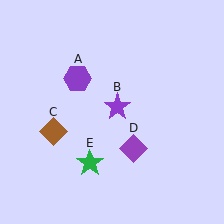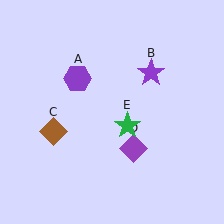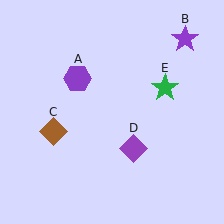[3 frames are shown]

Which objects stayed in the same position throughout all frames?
Purple hexagon (object A) and brown diamond (object C) and purple diamond (object D) remained stationary.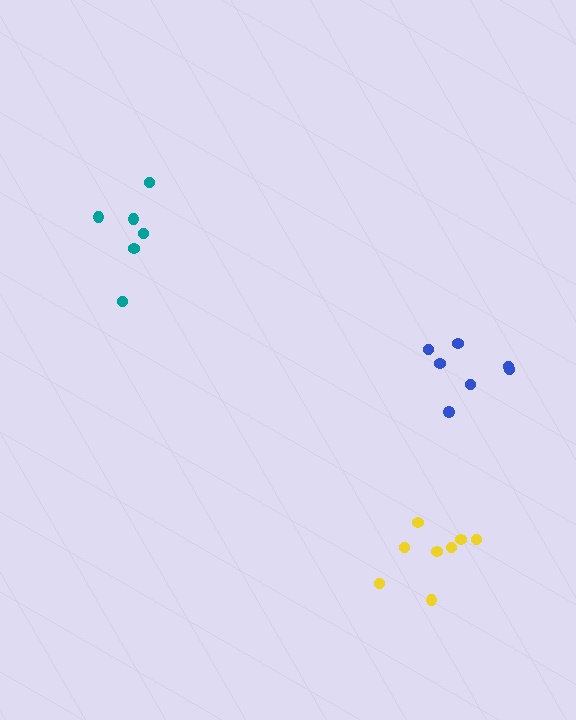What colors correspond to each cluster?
The clusters are colored: yellow, blue, teal.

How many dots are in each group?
Group 1: 8 dots, Group 2: 7 dots, Group 3: 6 dots (21 total).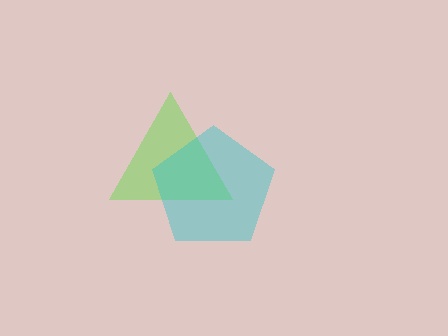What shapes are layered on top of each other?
The layered shapes are: a lime triangle, a cyan pentagon.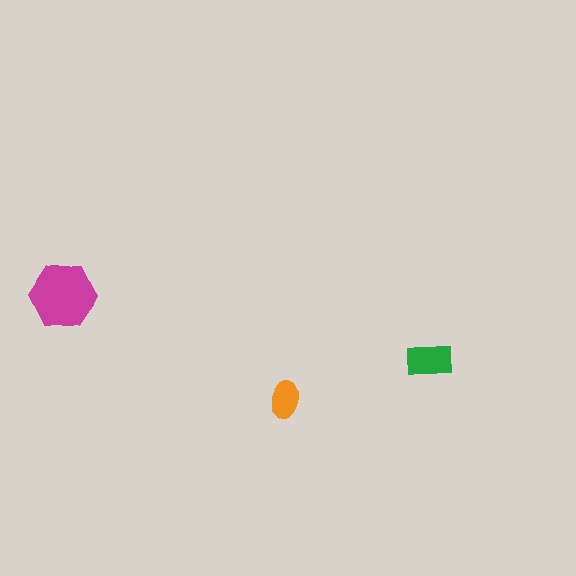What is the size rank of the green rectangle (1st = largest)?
2nd.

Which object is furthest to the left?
The magenta hexagon is leftmost.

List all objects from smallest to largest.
The orange ellipse, the green rectangle, the magenta hexagon.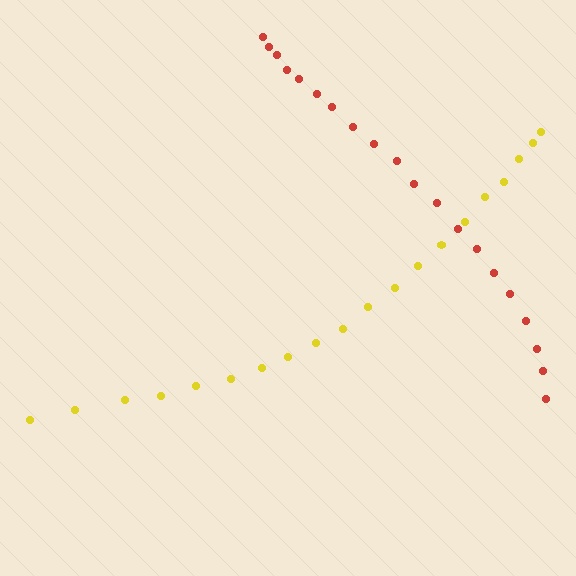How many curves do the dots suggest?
There are 2 distinct paths.